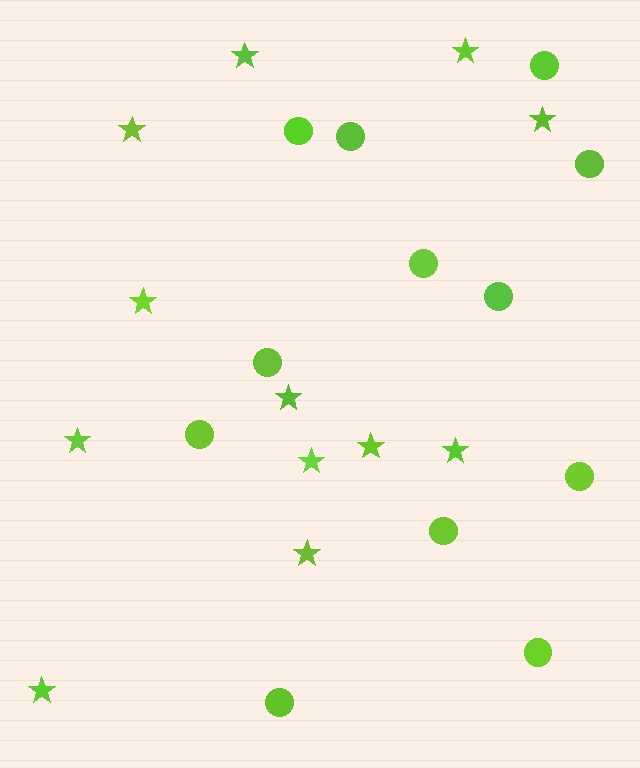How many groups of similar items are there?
There are 2 groups: one group of circles (12) and one group of stars (12).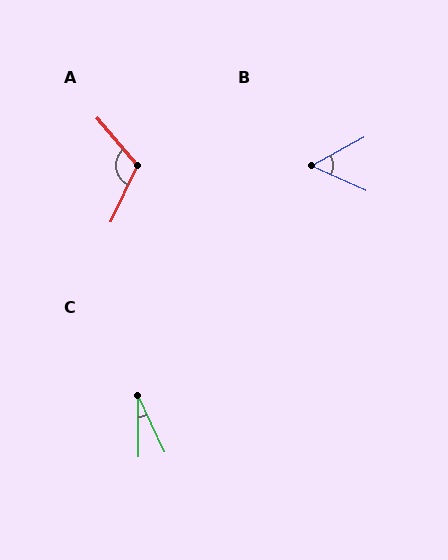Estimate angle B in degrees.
Approximately 53 degrees.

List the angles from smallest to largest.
C (24°), B (53°), A (115°).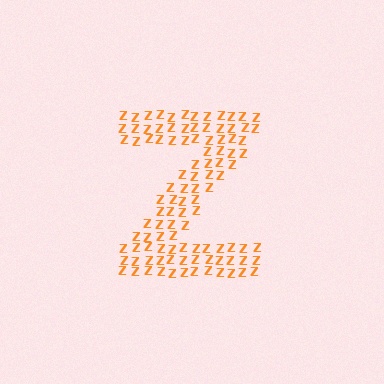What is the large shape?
The large shape is the letter Z.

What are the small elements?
The small elements are letter Z's.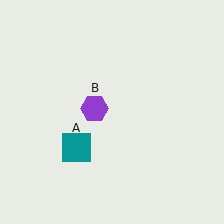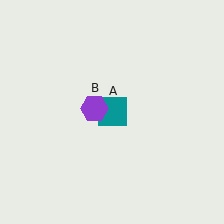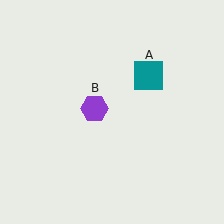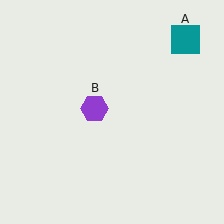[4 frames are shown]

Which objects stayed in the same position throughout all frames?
Purple hexagon (object B) remained stationary.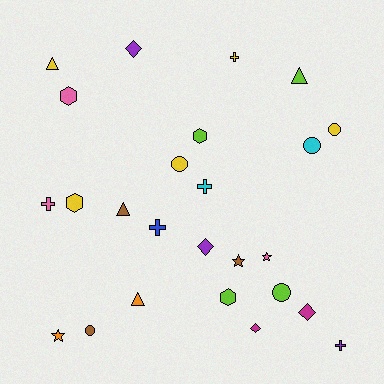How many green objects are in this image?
There are no green objects.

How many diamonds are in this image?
There are 4 diamonds.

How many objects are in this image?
There are 25 objects.